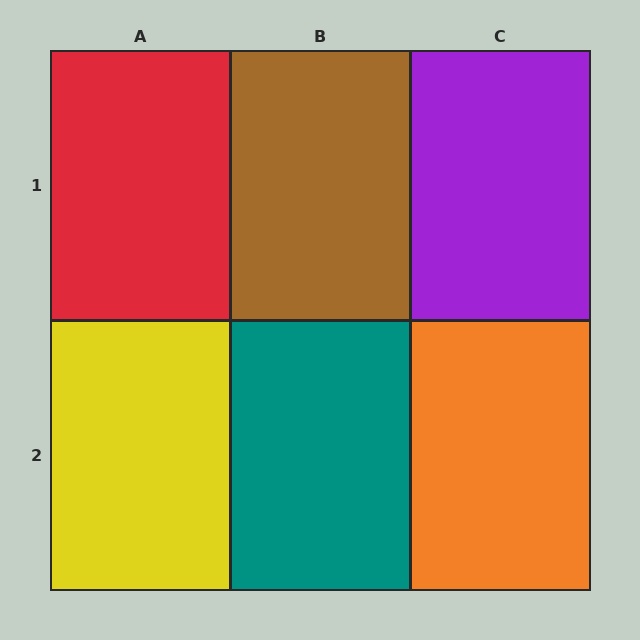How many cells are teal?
1 cell is teal.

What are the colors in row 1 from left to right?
Red, brown, purple.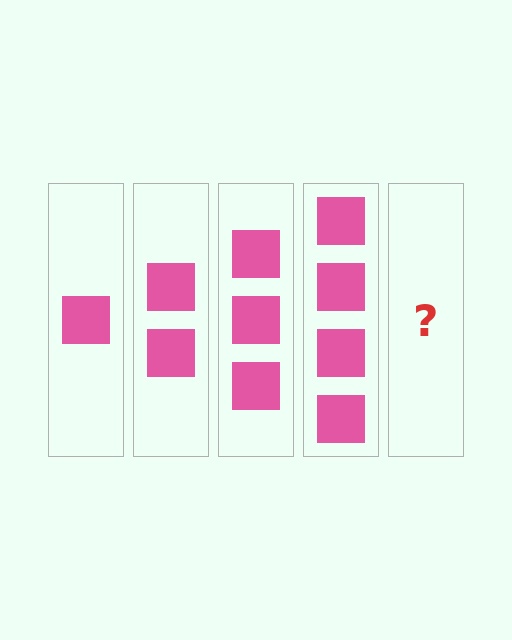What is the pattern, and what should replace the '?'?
The pattern is that each step adds one more square. The '?' should be 5 squares.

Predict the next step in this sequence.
The next step is 5 squares.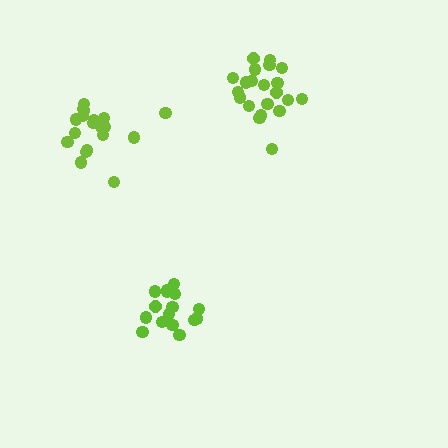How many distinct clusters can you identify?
There are 3 distinct clusters.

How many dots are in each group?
Group 1: 16 dots, Group 2: 19 dots, Group 3: 21 dots (56 total).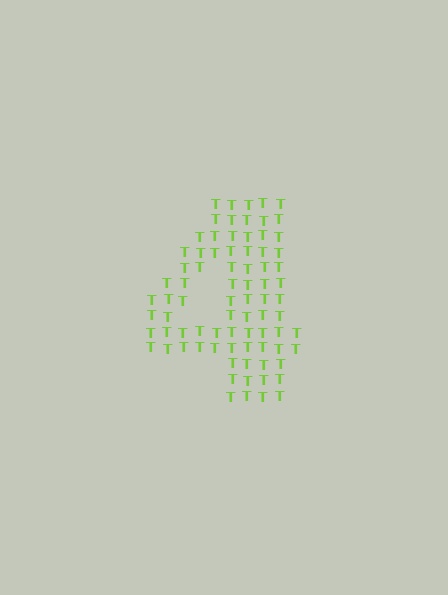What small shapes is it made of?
It is made of small letter T's.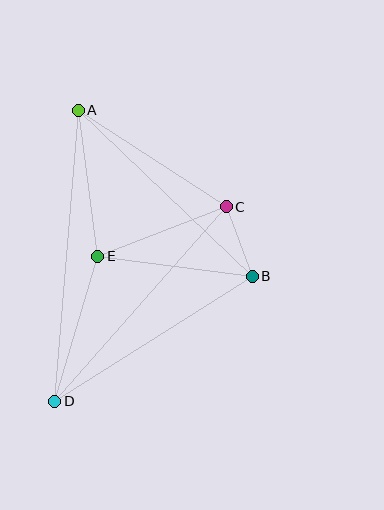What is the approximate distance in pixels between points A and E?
The distance between A and E is approximately 147 pixels.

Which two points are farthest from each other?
Points A and D are farthest from each other.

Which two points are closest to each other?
Points B and C are closest to each other.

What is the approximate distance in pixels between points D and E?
The distance between D and E is approximately 151 pixels.